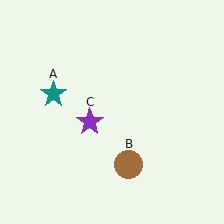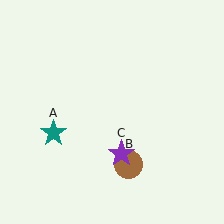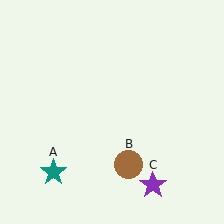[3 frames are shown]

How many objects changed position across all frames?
2 objects changed position: teal star (object A), purple star (object C).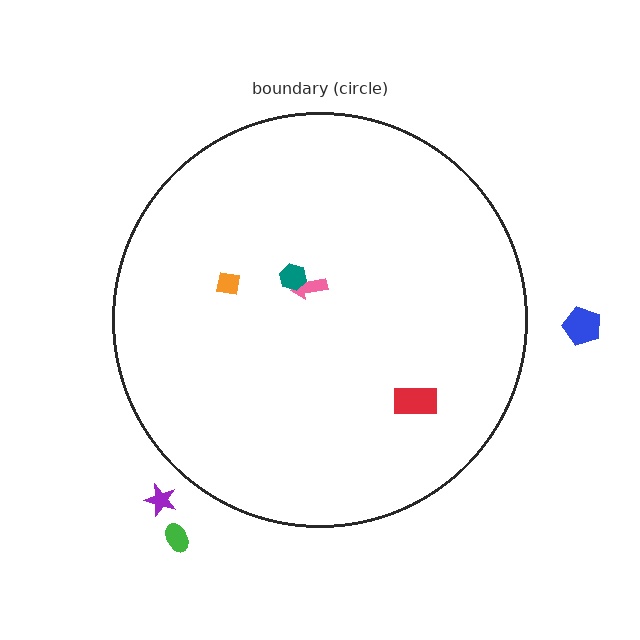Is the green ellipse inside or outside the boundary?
Outside.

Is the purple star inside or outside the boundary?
Outside.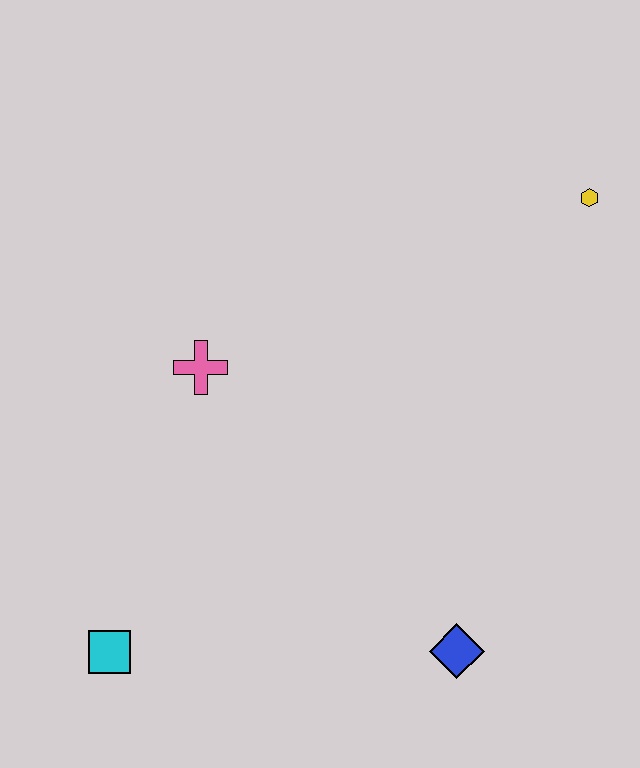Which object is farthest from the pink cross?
The yellow hexagon is farthest from the pink cross.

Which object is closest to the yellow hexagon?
The pink cross is closest to the yellow hexagon.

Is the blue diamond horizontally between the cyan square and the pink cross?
No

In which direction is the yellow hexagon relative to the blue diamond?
The yellow hexagon is above the blue diamond.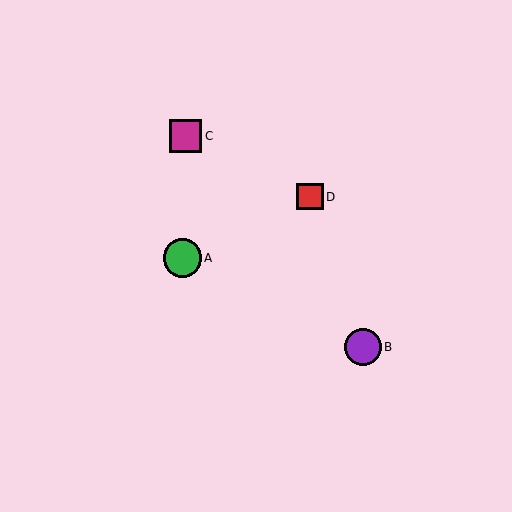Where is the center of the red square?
The center of the red square is at (310, 197).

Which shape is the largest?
The green circle (labeled A) is the largest.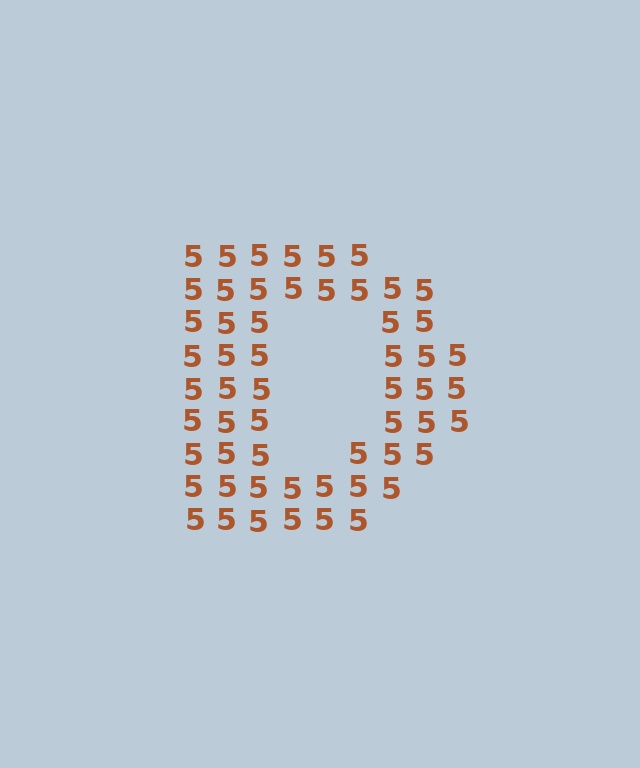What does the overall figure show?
The overall figure shows the letter D.